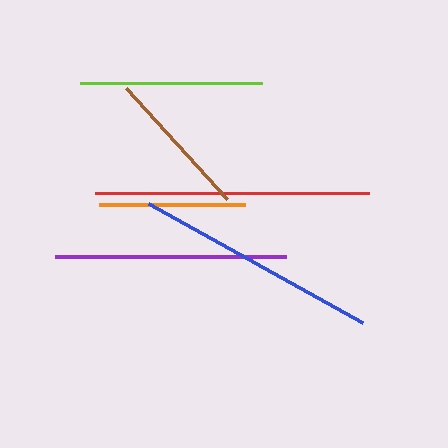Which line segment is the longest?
The red line is the longest at approximately 274 pixels.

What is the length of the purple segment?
The purple segment is approximately 231 pixels long.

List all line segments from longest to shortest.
From longest to shortest: red, blue, purple, lime, brown, orange.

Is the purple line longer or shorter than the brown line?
The purple line is longer than the brown line.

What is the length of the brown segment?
The brown segment is approximately 150 pixels long.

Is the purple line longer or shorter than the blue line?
The blue line is longer than the purple line.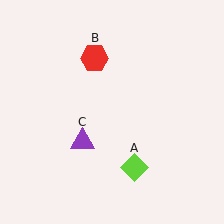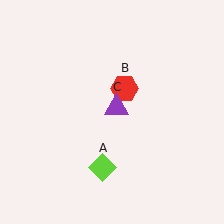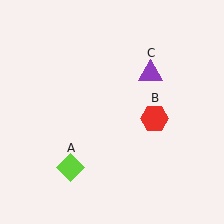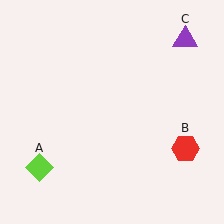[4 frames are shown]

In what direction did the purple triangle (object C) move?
The purple triangle (object C) moved up and to the right.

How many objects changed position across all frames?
3 objects changed position: lime diamond (object A), red hexagon (object B), purple triangle (object C).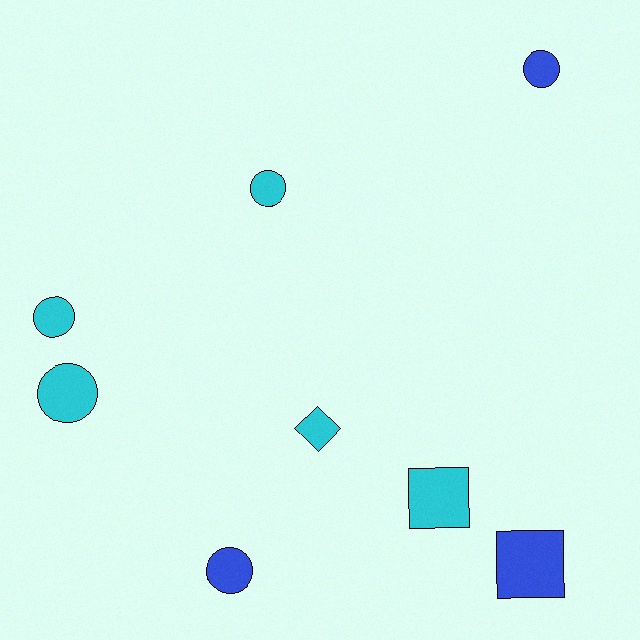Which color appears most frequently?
Cyan, with 5 objects.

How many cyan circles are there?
There are 3 cyan circles.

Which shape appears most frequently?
Circle, with 5 objects.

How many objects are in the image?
There are 8 objects.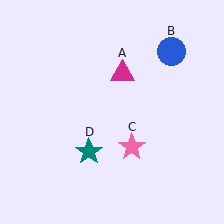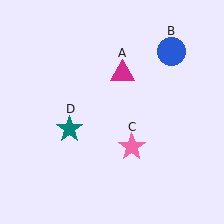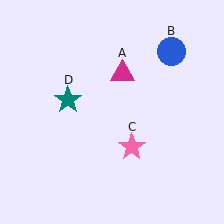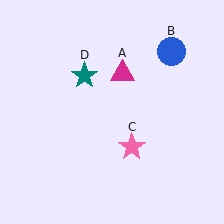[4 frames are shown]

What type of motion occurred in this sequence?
The teal star (object D) rotated clockwise around the center of the scene.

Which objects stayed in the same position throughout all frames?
Magenta triangle (object A) and blue circle (object B) and pink star (object C) remained stationary.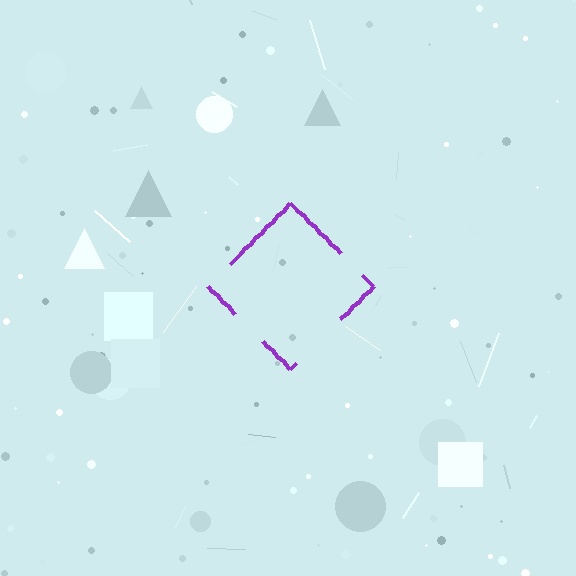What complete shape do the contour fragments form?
The contour fragments form a diamond.